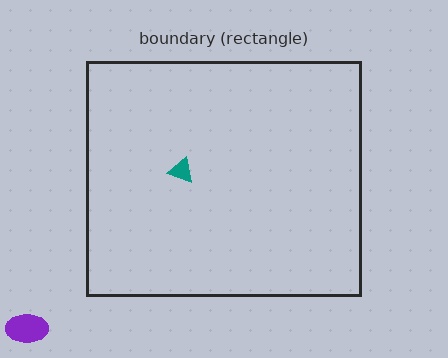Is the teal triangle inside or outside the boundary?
Inside.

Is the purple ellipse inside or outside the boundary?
Outside.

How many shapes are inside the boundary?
1 inside, 1 outside.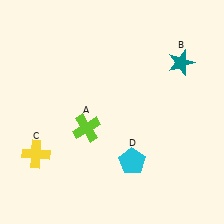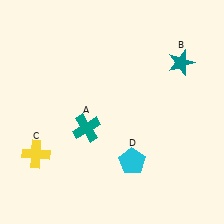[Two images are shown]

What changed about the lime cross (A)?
In Image 1, A is lime. In Image 2, it changed to teal.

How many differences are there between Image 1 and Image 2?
There is 1 difference between the two images.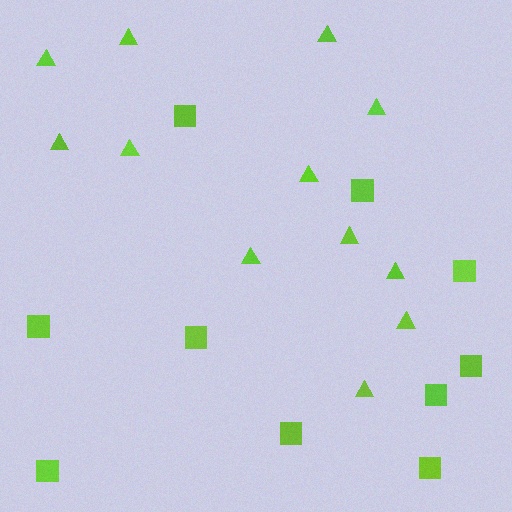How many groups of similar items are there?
There are 2 groups: one group of triangles (12) and one group of squares (10).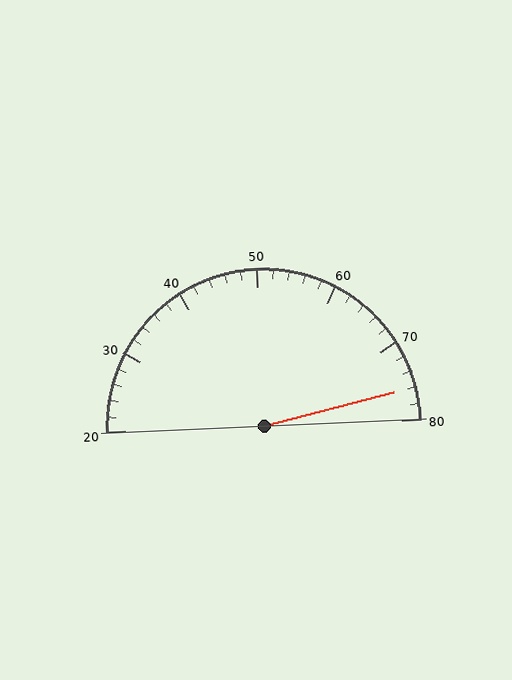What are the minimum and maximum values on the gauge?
The gauge ranges from 20 to 80.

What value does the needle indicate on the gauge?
The needle indicates approximately 76.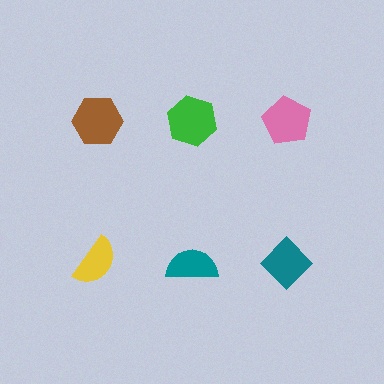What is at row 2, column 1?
A yellow semicircle.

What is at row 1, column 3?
A pink pentagon.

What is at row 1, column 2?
A green hexagon.